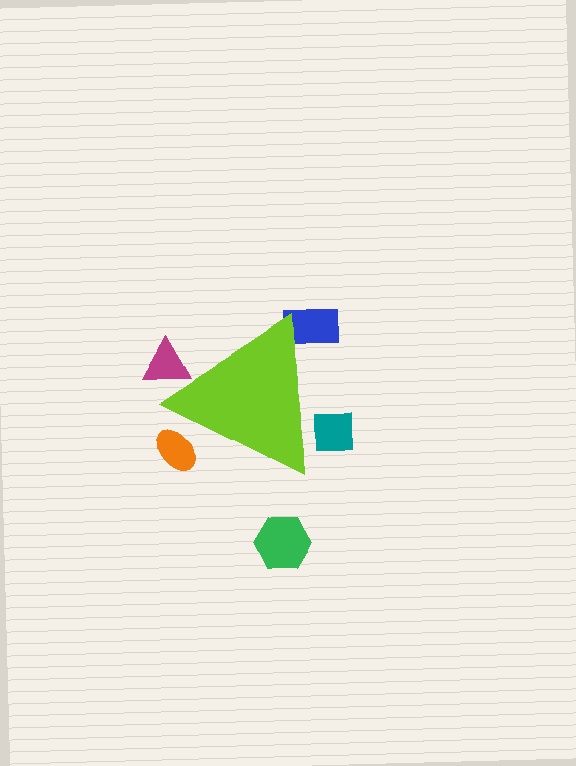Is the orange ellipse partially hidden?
Yes, the orange ellipse is partially hidden behind the lime triangle.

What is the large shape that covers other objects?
A lime triangle.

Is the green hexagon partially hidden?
No, the green hexagon is fully visible.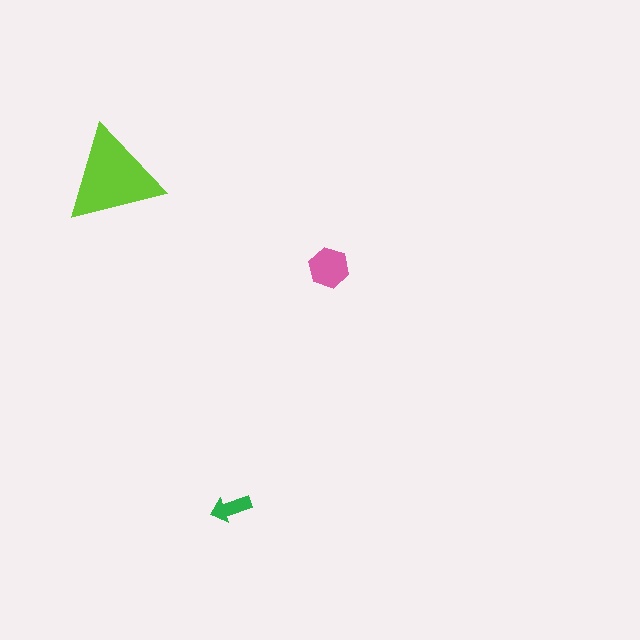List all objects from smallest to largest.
The green arrow, the pink hexagon, the lime triangle.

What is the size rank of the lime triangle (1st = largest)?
1st.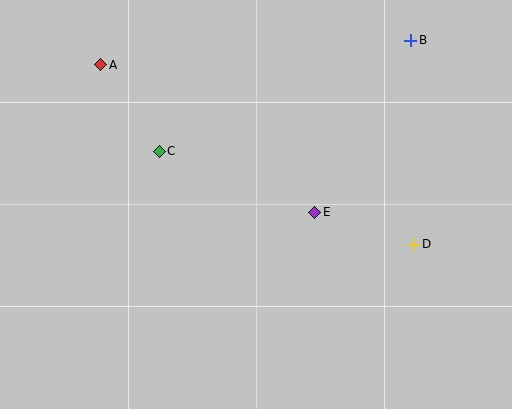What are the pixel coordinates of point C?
Point C is at (159, 151).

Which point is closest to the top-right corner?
Point B is closest to the top-right corner.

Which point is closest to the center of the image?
Point E at (315, 212) is closest to the center.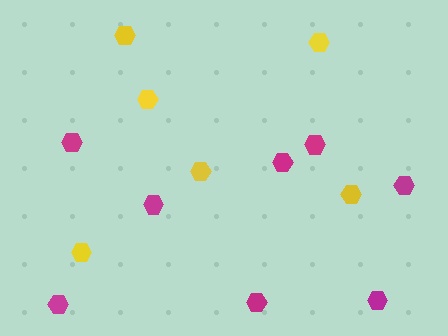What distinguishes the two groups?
There are 2 groups: one group of yellow hexagons (6) and one group of magenta hexagons (8).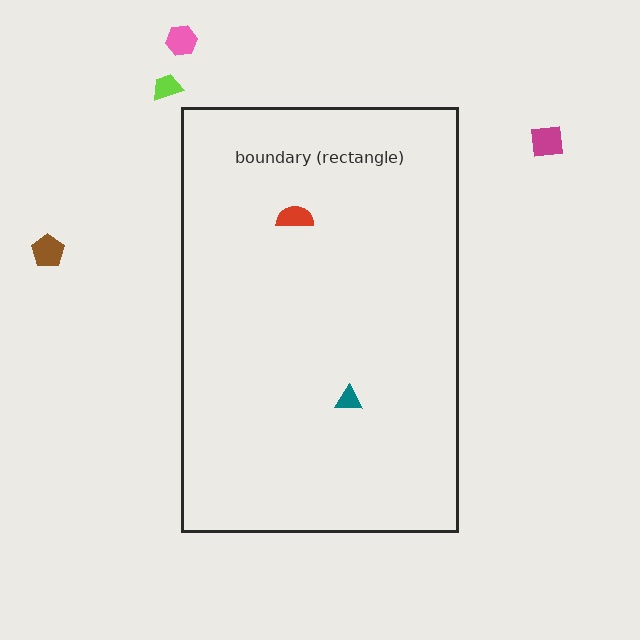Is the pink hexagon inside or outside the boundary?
Outside.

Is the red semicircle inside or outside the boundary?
Inside.